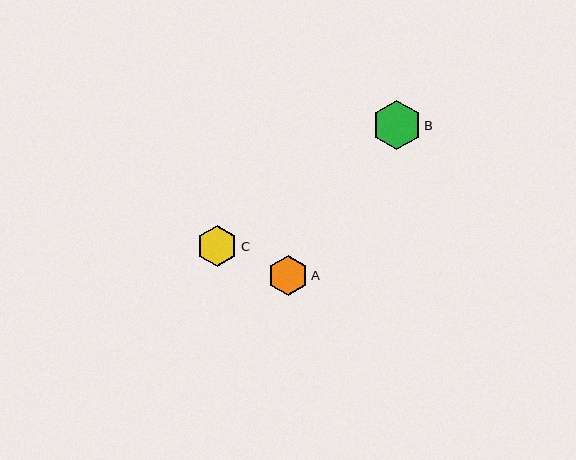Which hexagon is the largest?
Hexagon B is the largest with a size of approximately 49 pixels.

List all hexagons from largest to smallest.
From largest to smallest: B, C, A.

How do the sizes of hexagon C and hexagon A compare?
Hexagon C and hexagon A are approximately the same size.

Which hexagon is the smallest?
Hexagon A is the smallest with a size of approximately 40 pixels.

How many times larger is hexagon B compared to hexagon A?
Hexagon B is approximately 1.2 times the size of hexagon A.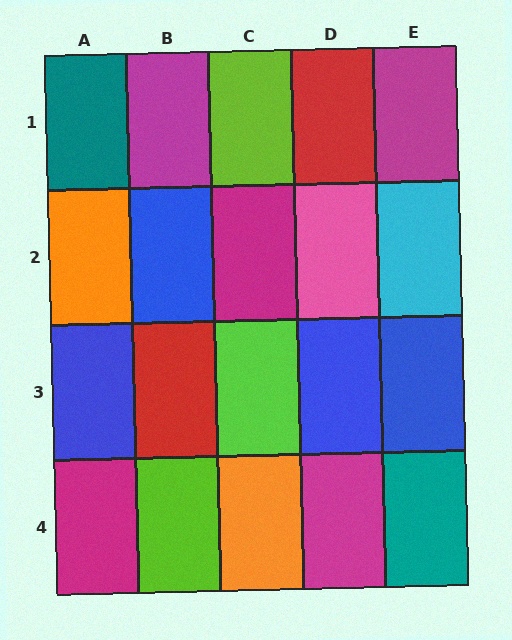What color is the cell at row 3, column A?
Blue.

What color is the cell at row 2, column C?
Magenta.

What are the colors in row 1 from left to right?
Teal, magenta, lime, red, magenta.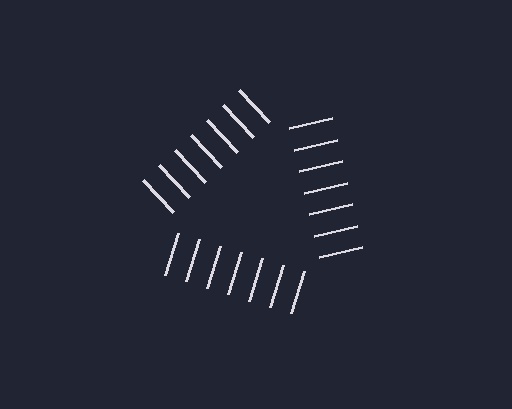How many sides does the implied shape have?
3 sides — the line-ends trace a triangle.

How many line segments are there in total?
21 — 7 along each of the 3 edges.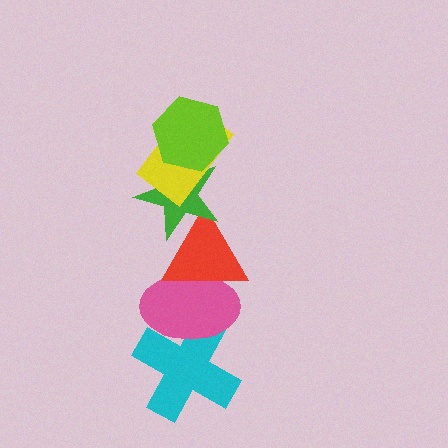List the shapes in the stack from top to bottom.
From top to bottom: the lime hexagon, the yellow rectangle, the green star, the red triangle, the pink ellipse, the cyan cross.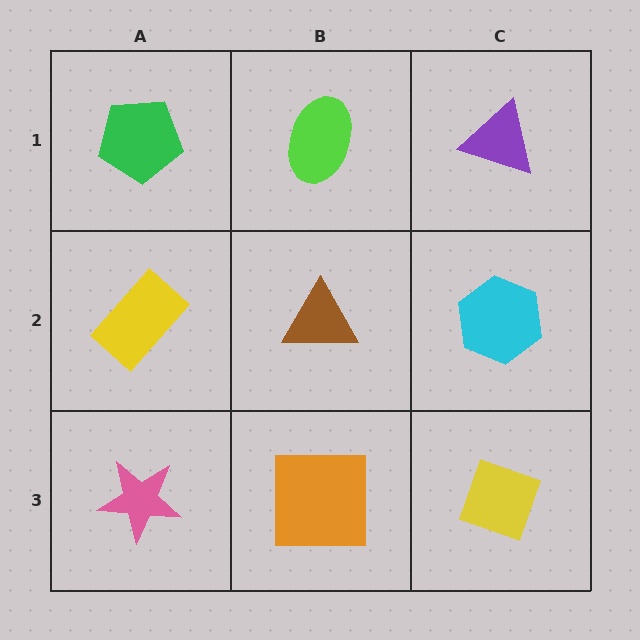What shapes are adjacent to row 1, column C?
A cyan hexagon (row 2, column C), a lime ellipse (row 1, column B).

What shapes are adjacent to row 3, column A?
A yellow rectangle (row 2, column A), an orange square (row 3, column B).